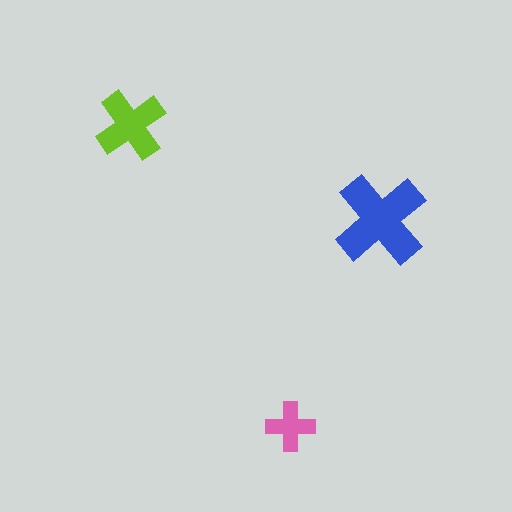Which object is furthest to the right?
The blue cross is rightmost.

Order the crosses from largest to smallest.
the blue one, the lime one, the pink one.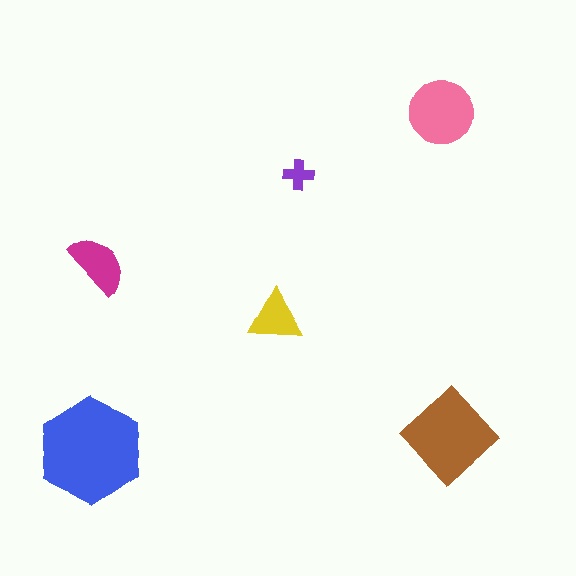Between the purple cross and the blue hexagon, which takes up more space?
The blue hexagon.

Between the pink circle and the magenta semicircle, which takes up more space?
The pink circle.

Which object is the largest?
The blue hexagon.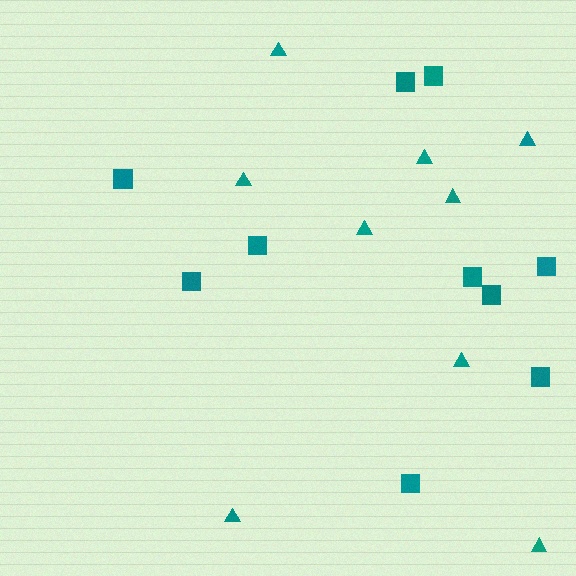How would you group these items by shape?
There are 2 groups: one group of squares (10) and one group of triangles (9).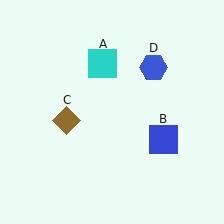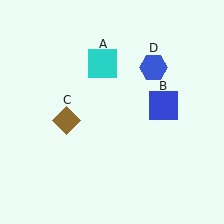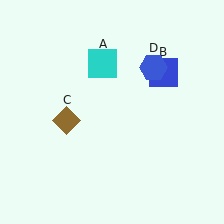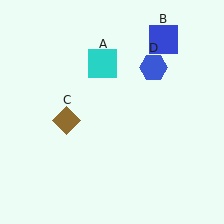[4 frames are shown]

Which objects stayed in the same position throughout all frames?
Cyan square (object A) and brown diamond (object C) and blue hexagon (object D) remained stationary.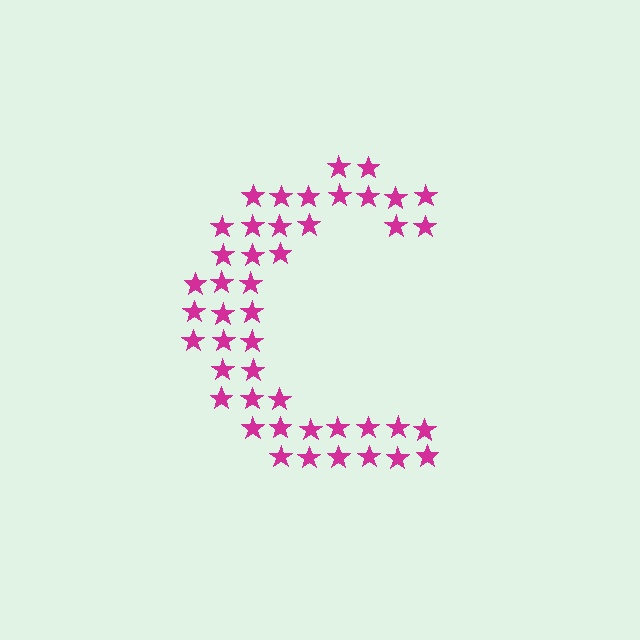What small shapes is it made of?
It is made of small stars.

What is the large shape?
The large shape is the letter C.